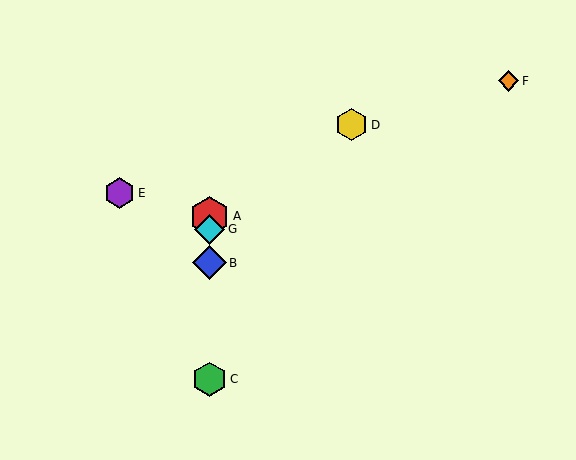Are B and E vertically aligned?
No, B is at x≈210 and E is at x≈120.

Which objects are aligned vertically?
Objects A, B, C, G are aligned vertically.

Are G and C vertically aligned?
Yes, both are at x≈210.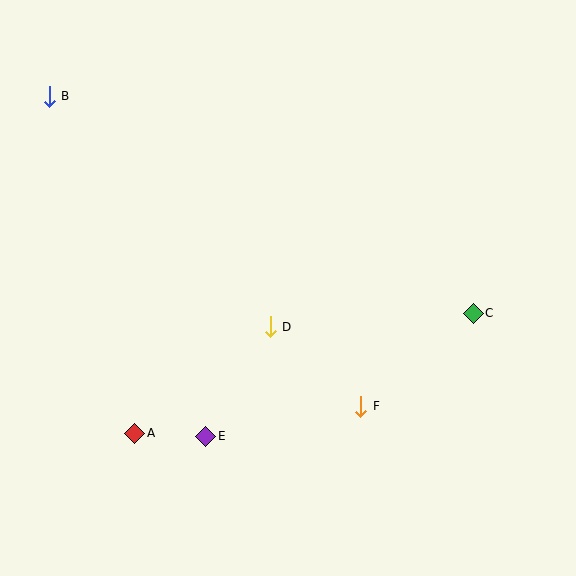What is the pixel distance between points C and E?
The distance between C and E is 294 pixels.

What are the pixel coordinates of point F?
Point F is at (361, 406).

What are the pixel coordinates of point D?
Point D is at (270, 327).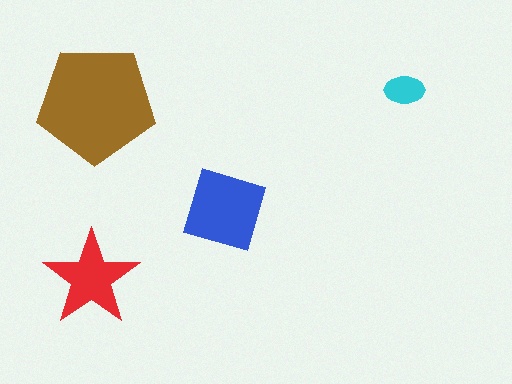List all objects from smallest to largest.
The cyan ellipse, the red star, the blue diamond, the brown pentagon.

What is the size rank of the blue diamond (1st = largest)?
2nd.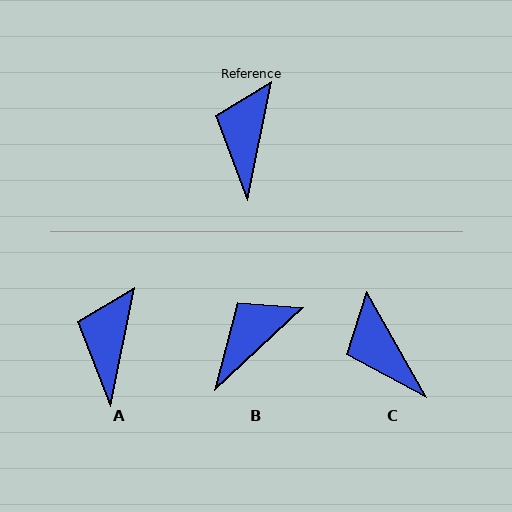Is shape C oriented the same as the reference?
No, it is off by about 41 degrees.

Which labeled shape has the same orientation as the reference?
A.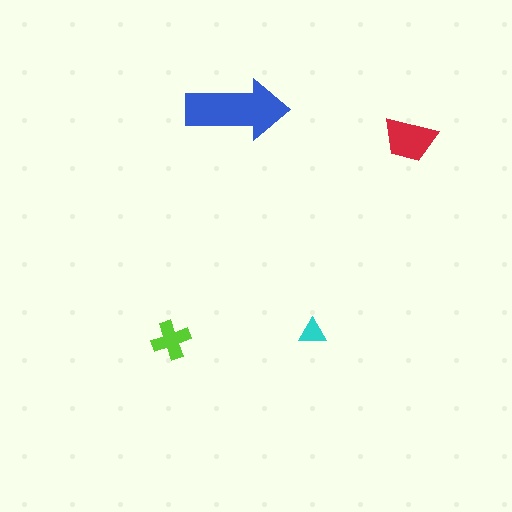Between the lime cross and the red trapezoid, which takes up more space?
The red trapezoid.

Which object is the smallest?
The cyan triangle.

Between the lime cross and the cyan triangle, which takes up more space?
The lime cross.